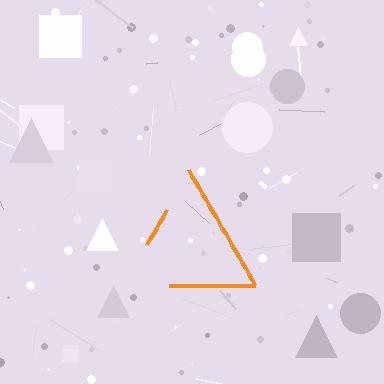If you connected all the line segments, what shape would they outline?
They would outline a triangle.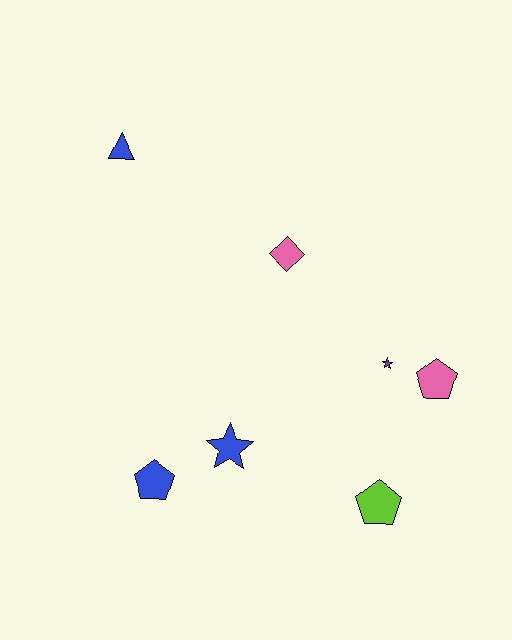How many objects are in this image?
There are 7 objects.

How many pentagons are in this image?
There are 3 pentagons.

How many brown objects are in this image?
There are no brown objects.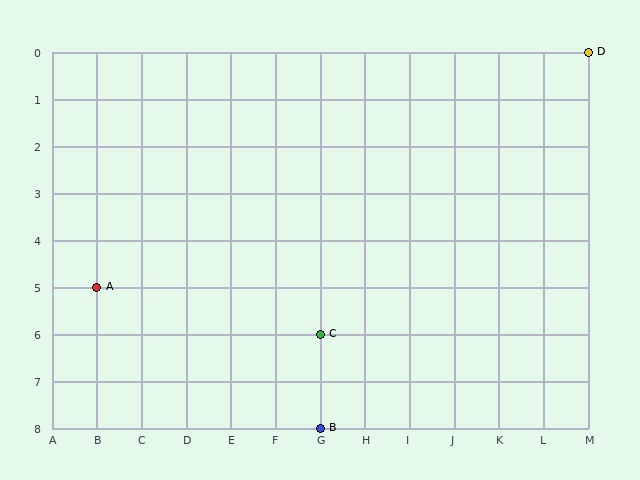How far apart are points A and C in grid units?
Points A and C are 5 columns and 1 row apart (about 5.1 grid units diagonally).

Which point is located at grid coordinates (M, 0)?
Point D is at (M, 0).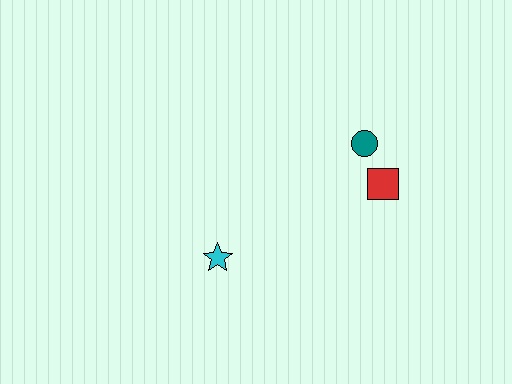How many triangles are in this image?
There are no triangles.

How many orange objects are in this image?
There are no orange objects.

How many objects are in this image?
There are 3 objects.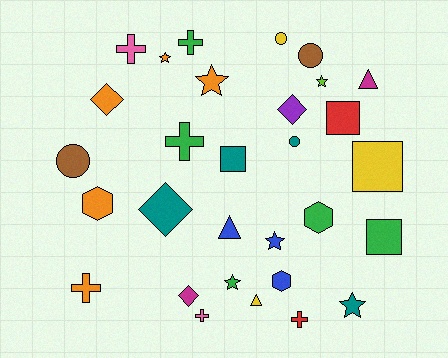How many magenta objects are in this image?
There are 2 magenta objects.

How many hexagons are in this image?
There are 3 hexagons.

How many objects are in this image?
There are 30 objects.